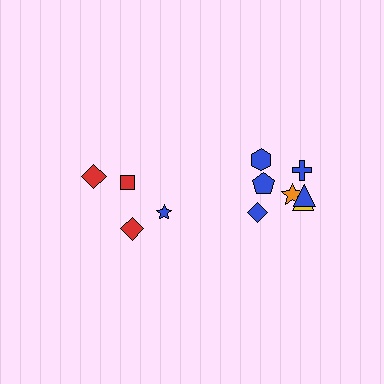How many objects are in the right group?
There are 7 objects.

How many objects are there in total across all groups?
There are 11 objects.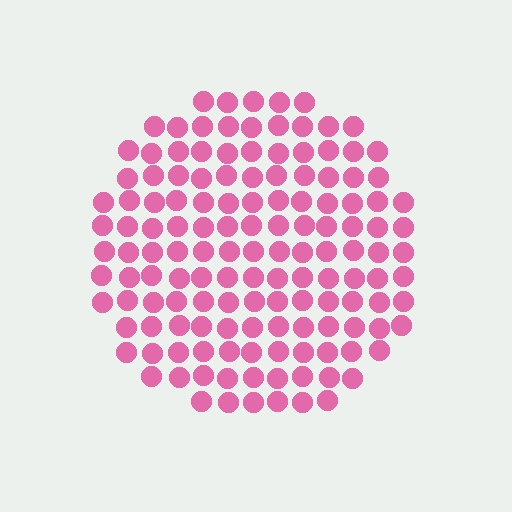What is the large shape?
The large shape is a circle.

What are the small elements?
The small elements are circles.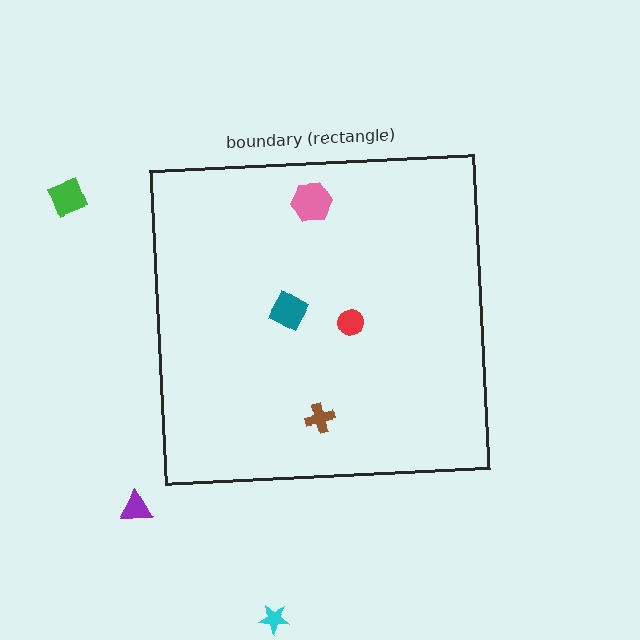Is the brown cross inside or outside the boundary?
Inside.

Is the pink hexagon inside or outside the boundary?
Inside.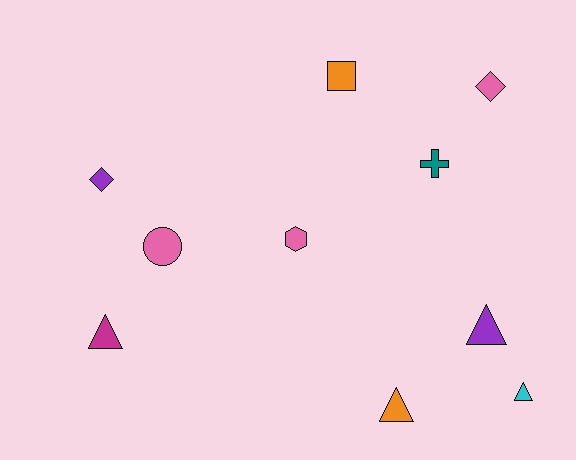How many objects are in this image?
There are 10 objects.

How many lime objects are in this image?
There are no lime objects.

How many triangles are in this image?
There are 4 triangles.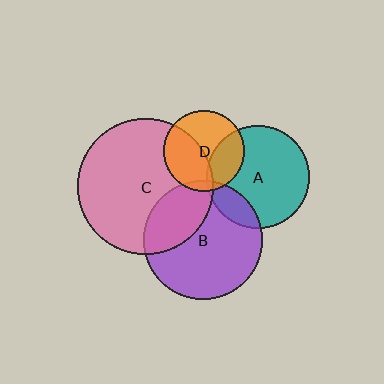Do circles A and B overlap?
Yes.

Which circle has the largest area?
Circle C (pink).